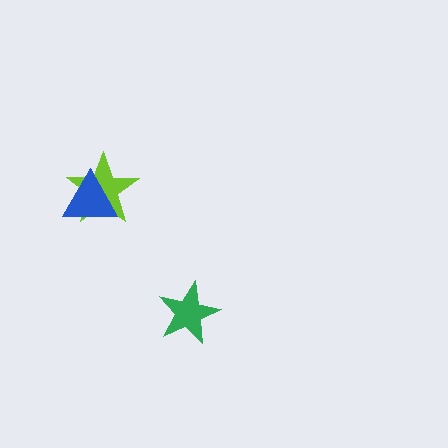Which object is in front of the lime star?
The blue triangle is in front of the lime star.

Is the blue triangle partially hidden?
No, no other shape covers it.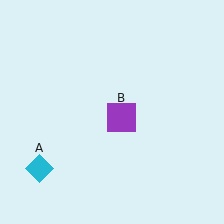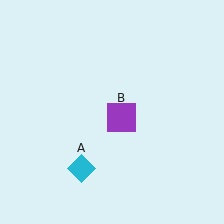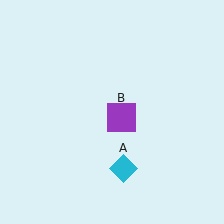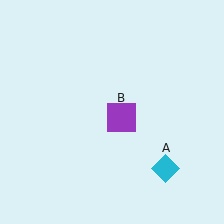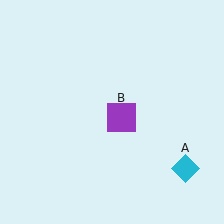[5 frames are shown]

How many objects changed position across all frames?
1 object changed position: cyan diamond (object A).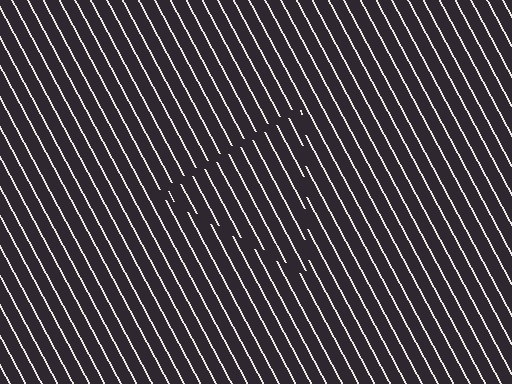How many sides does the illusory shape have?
3 sides — the line-ends trace a triangle.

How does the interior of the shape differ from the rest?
The interior of the shape contains the same grating, shifted by half a period — the contour is defined by the phase discontinuity where line-ends from the inner and outer gratings abut.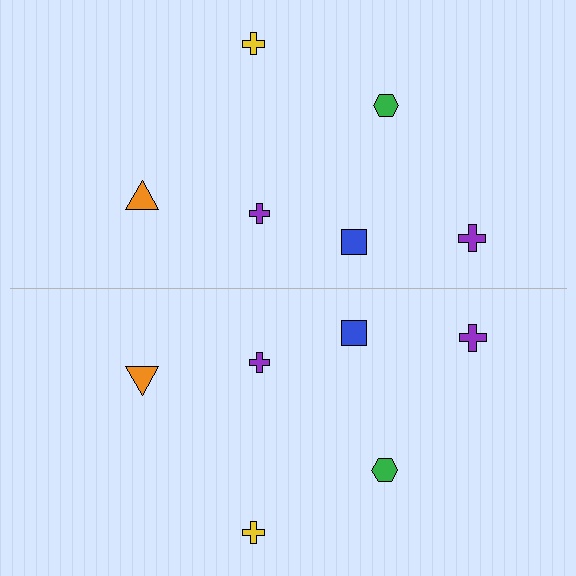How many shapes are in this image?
There are 12 shapes in this image.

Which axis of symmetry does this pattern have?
The pattern has a horizontal axis of symmetry running through the center of the image.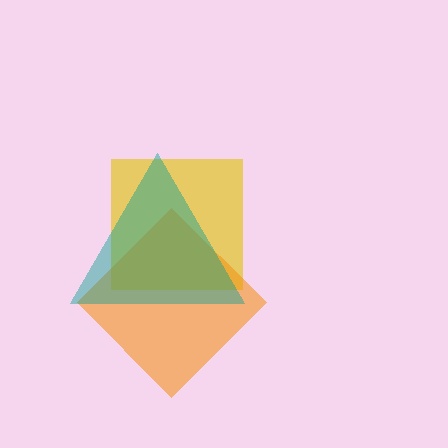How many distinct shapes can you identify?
There are 3 distinct shapes: a yellow square, an orange diamond, a teal triangle.